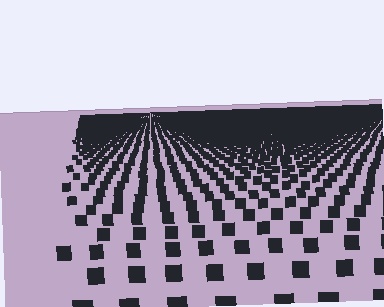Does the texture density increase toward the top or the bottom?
Density increases toward the top.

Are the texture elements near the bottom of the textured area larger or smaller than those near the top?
Larger. Near the bottom, elements are closer to the viewer and appear at a bigger on-screen size.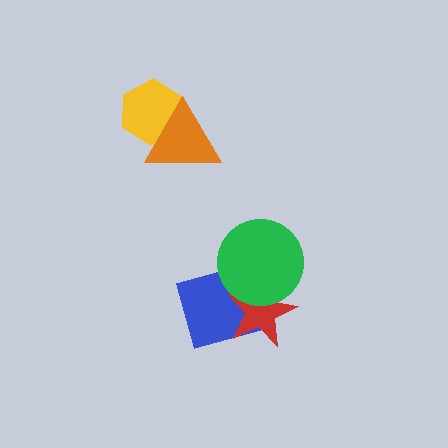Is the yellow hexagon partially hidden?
Yes, it is partially covered by another shape.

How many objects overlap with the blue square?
2 objects overlap with the blue square.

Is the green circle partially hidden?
No, no other shape covers it.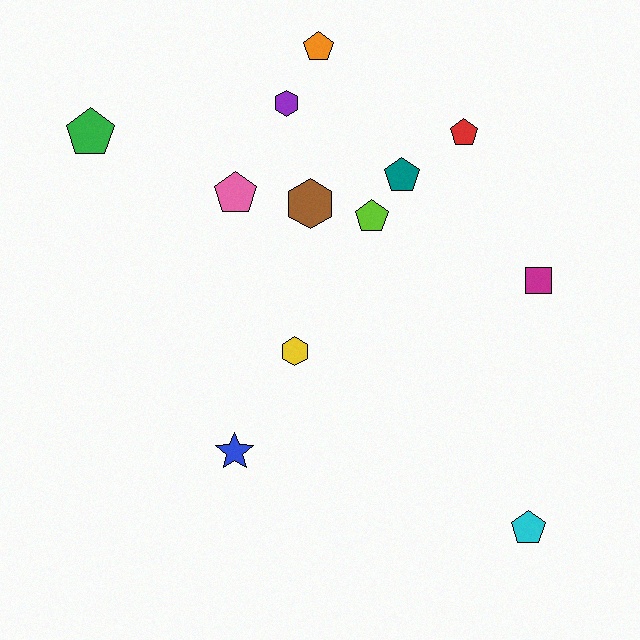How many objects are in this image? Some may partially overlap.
There are 12 objects.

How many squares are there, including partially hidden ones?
There is 1 square.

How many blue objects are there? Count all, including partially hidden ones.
There is 1 blue object.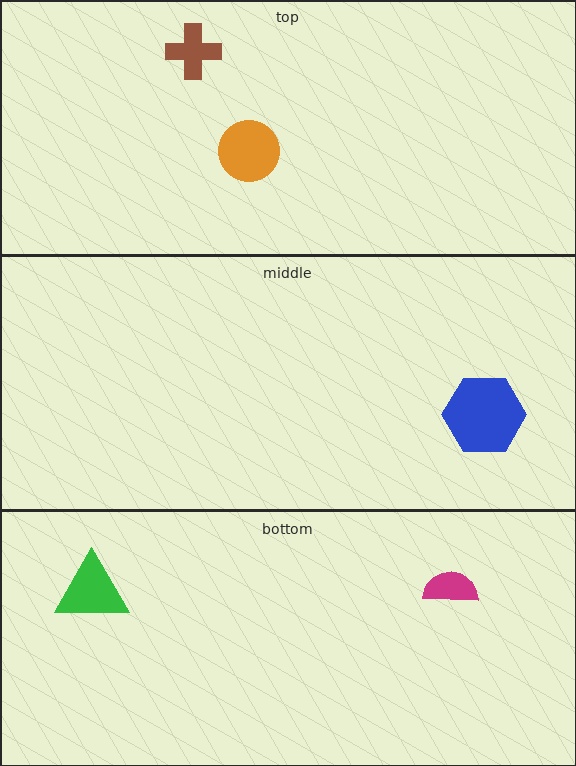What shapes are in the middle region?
The blue hexagon.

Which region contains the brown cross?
The top region.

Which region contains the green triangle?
The bottom region.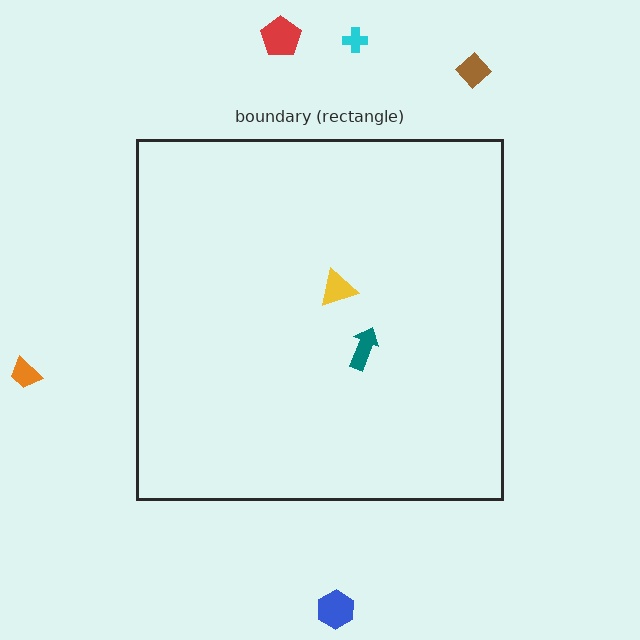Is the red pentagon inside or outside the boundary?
Outside.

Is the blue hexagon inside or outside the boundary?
Outside.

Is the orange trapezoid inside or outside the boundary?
Outside.